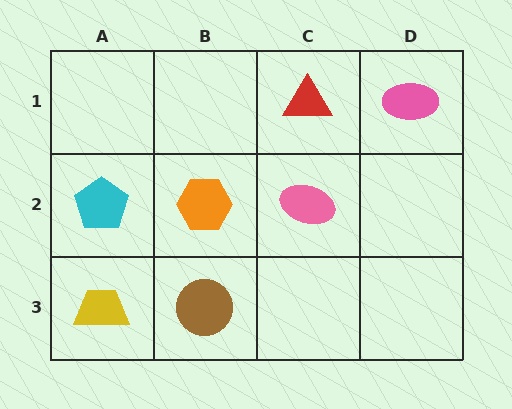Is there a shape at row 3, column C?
No, that cell is empty.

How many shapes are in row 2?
3 shapes.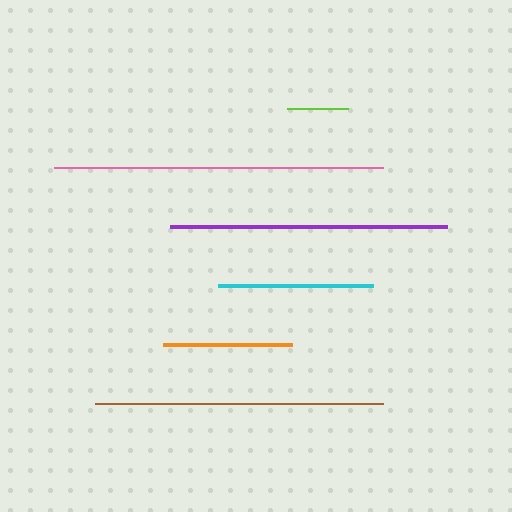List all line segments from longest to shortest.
From longest to shortest: pink, brown, purple, cyan, orange, lime.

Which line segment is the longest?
The pink line is the longest at approximately 328 pixels.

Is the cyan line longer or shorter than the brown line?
The brown line is longer than the cyan line.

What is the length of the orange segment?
The orange segment is approximately 129 pixels long.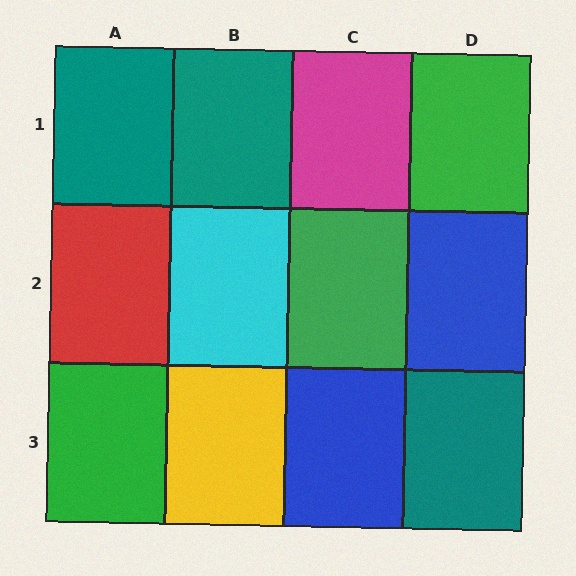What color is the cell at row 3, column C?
Blue.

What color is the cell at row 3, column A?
Green.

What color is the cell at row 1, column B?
Teal.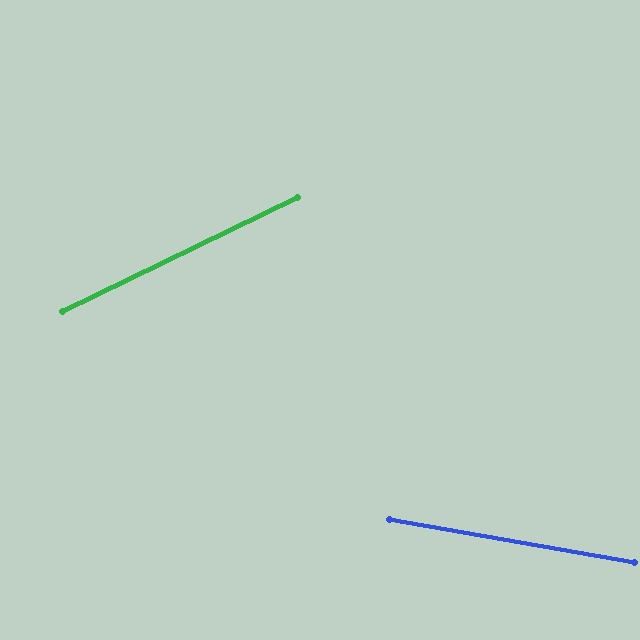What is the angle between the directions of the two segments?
Approximately 36 degrees.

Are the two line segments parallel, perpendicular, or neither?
Neither parallel nor perpendicular — they differ by about 36°.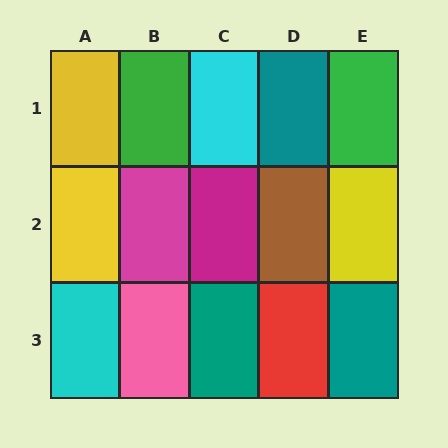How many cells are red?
1 cell is red.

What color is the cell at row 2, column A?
Yellow.